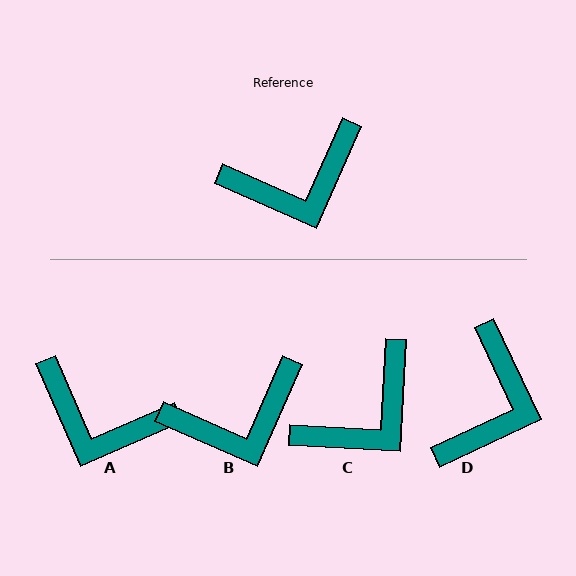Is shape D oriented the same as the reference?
No, it is off by about 49 degrees.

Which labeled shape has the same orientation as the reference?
B.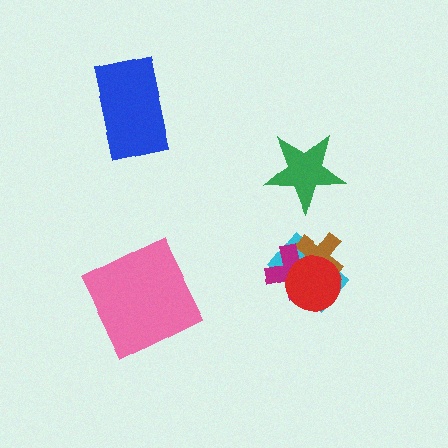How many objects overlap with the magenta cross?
3 objects overlap with the magenta cross.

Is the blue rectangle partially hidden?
No, no other shape covers it.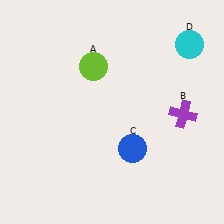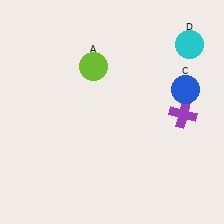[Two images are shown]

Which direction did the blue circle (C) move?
The blue circle (C) moved up.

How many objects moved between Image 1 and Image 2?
1 object moved between the two images.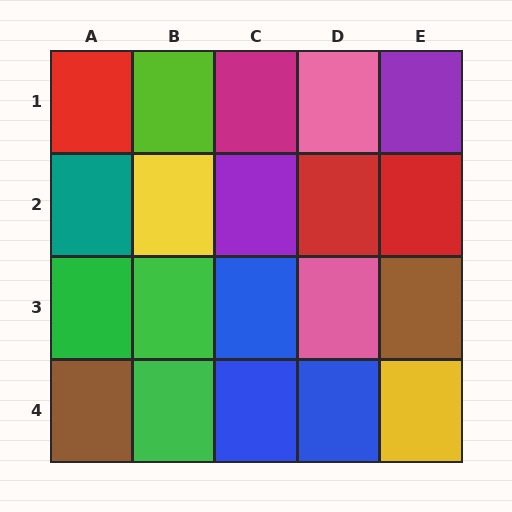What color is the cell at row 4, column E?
Yellow.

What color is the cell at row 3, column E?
Brown.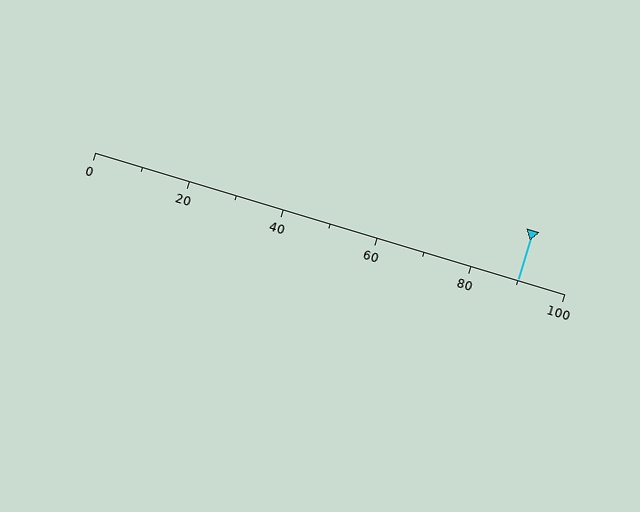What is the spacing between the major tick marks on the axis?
The major ticks are spaced 20 apart.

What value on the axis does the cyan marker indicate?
The marker indicates approximately 90.